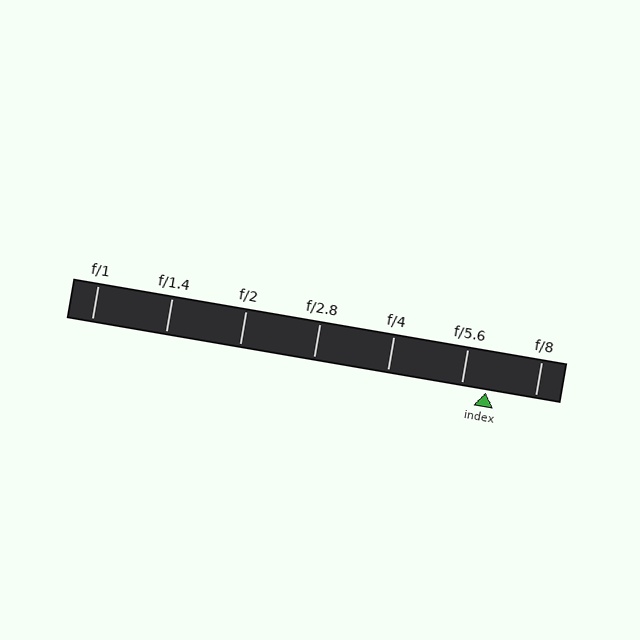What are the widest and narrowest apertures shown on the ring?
The widest aperture shown is f/1 and the narrowest is f/8.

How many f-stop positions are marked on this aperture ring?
There are 7 f-stop positions marked.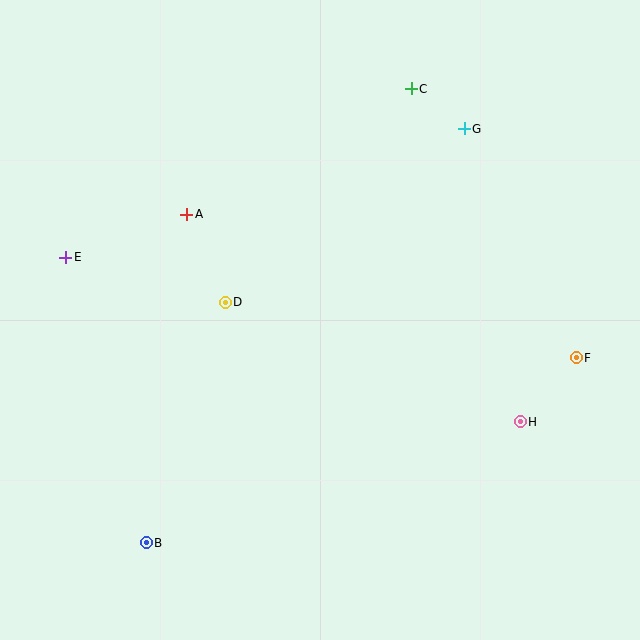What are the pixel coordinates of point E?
Point E is at (66, 257).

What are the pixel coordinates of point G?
Point G is at (464, 129).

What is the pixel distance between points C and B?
The distance between C and B is 526 pixels.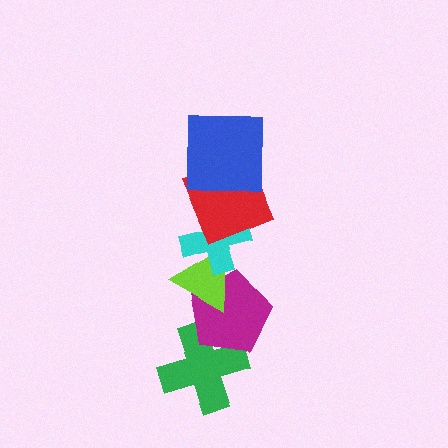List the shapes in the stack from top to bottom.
From top to bottom: the blue square, the red square, the cyan cross, the lime triangle, the magenta pentagon, the green cross.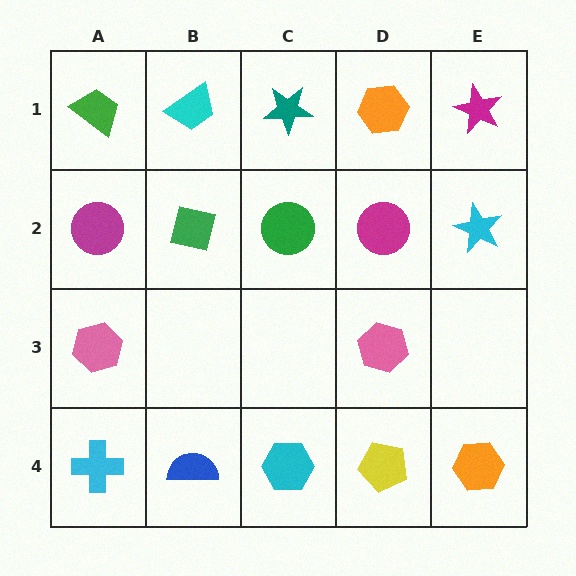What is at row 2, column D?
A magenta circle.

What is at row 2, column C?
A green circle.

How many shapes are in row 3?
2 shapes.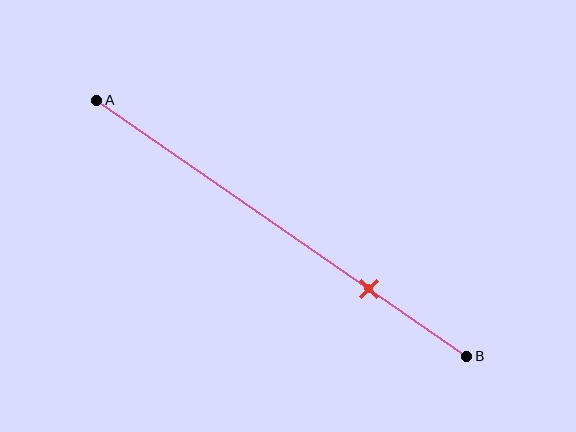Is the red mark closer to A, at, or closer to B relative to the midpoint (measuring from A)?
The red mark is closer to point B than the midpoint of segment AB.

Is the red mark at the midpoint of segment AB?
No, the mark is at about 75% from A, not at the 50% midpoint.